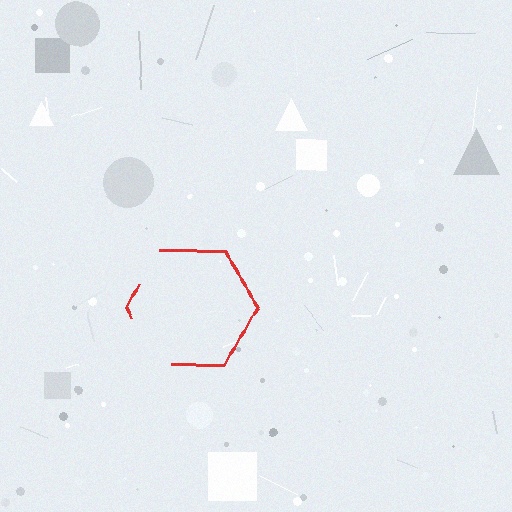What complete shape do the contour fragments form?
The contour fragments form a hexagon.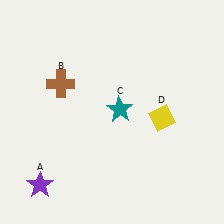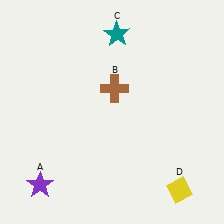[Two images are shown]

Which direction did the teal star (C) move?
The teal star (C) moved up.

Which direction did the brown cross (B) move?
The brown cross (B) moved right.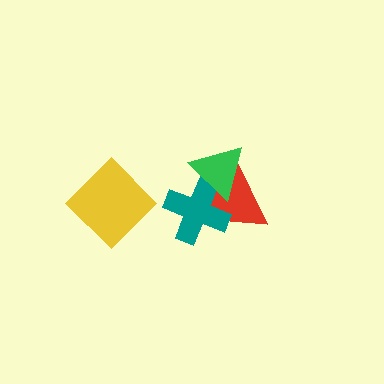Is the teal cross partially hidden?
Yes, it is partially covered by another shape.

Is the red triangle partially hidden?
Yes, it is partially covered by another shape.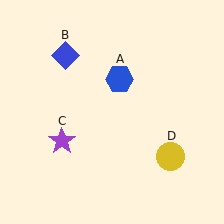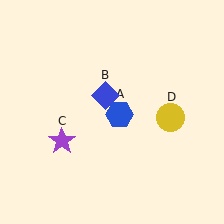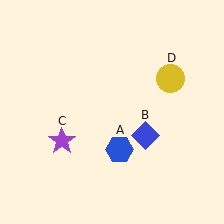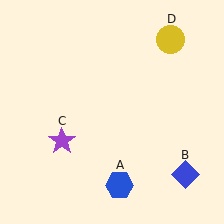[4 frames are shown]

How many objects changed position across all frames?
3 objects changed position: blue hexagon (object A), blue diamond (object B), yellow circle (object D).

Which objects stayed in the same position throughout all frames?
Purple star (object C) remained stationary.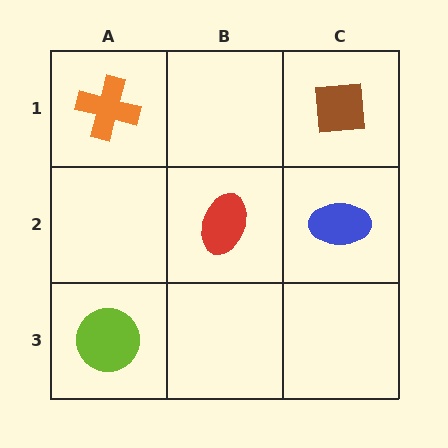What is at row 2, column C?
A blue ellipse.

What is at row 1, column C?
A brown square.